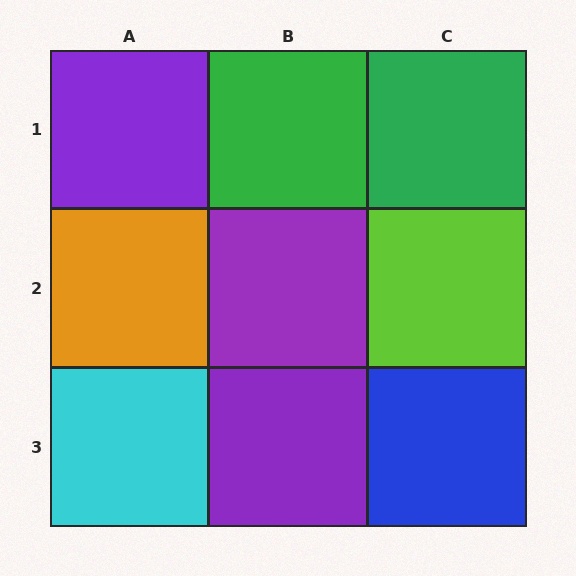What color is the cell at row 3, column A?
Cyan.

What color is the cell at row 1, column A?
Purple.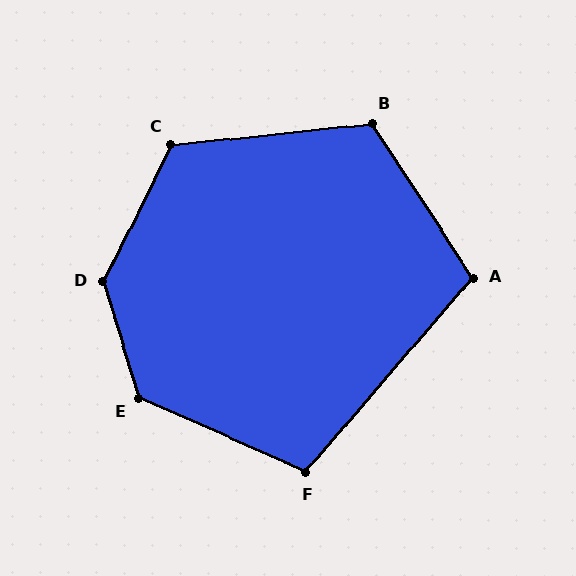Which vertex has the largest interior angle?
D, at approximately 136 degrees.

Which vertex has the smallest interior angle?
A, at approximately 106 degrees.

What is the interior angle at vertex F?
Approximately 107 degrees (obtuse).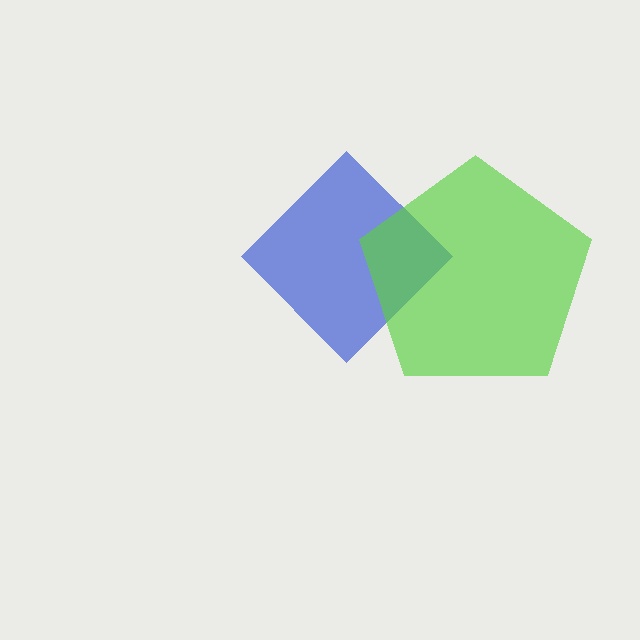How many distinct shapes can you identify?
There are 2 distinct shapes: a blue diamond, a lime pentagon.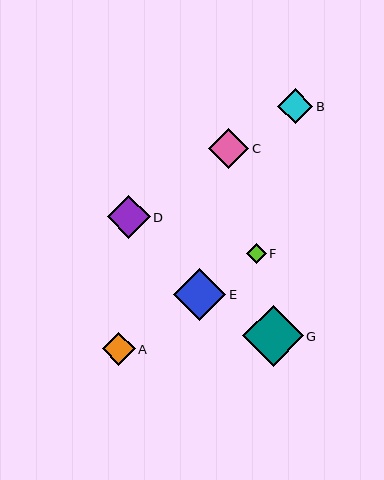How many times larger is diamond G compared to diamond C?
Diamond G is approximately 1.5 times the size of diamond C.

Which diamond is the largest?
Diamond G is the largest with a size of approximately 61 pixels.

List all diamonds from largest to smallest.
From largest to smallest: G, E, D, C, B, A, F.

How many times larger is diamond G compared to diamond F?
Diamond G is approximately 3.0 times the size of diamond F.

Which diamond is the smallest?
Diamond F is the smallest with a size of approximately 20 pixels.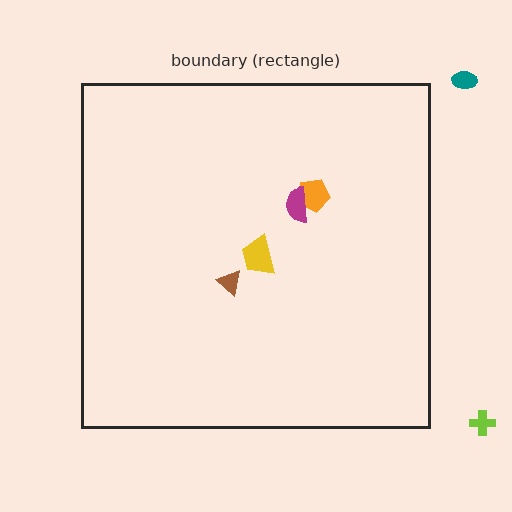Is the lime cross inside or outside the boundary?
Outside.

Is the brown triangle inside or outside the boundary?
Inside.